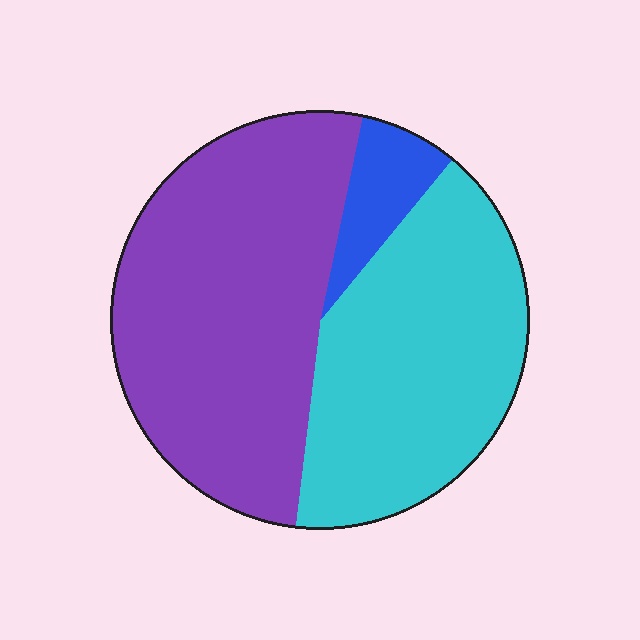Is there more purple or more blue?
Purple.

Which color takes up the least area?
Blue, at roughly 10%.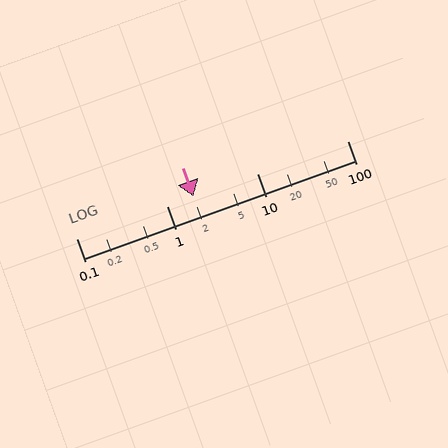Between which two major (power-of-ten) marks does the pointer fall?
The pointer is between 1 and 10.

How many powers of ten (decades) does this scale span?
The scale spans 3 decades, from 0.1 to 100.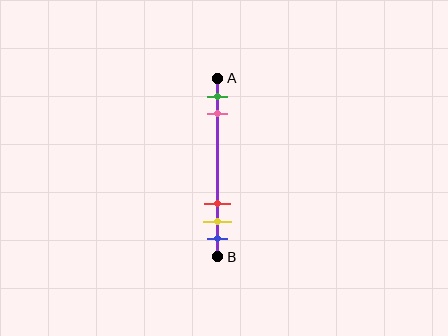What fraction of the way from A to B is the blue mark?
The blue mark is approximately 90% (0.9) of the way from A to B.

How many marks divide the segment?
There are 5 marks dividing the segment.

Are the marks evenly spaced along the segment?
No, the marks are not evenly spaced.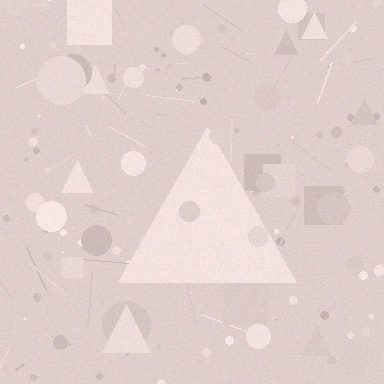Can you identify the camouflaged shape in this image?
The camouflaged shape is a triangle.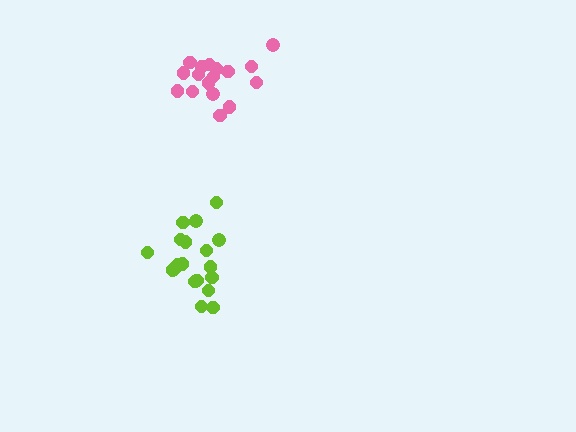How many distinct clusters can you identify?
There are 2 distinct clusters.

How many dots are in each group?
Group 1: 19 dots, Group 2: 17 dots (36 total).